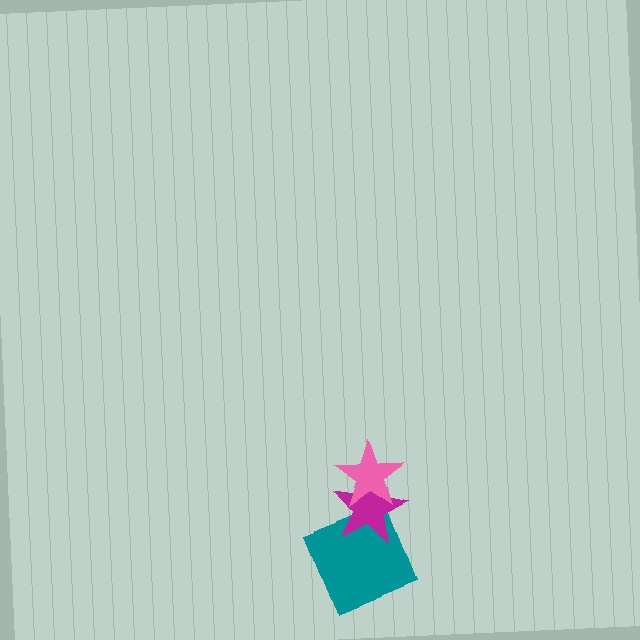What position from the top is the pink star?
The pink star is 1st from the top.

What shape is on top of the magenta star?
The pink star is on top of the magenta star.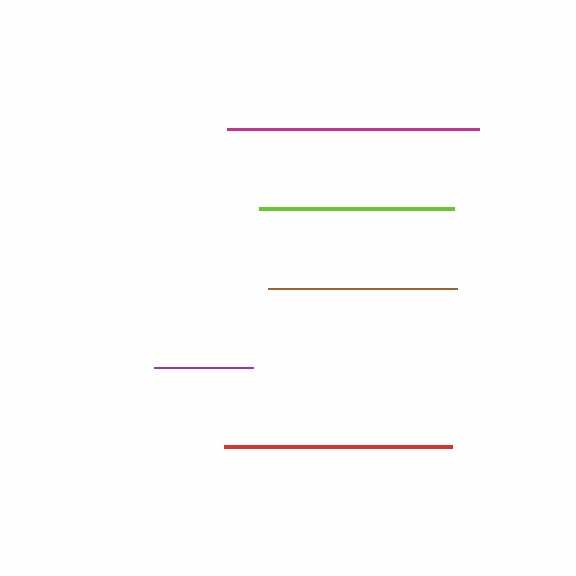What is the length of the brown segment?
The brown segment is approximately 189 pixels long.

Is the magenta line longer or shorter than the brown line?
The magenta line is longer than the brown line.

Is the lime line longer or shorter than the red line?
The red line is longer than the lime line.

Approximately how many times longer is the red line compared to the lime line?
The red line is approximately 1.2 times the length of the lime line.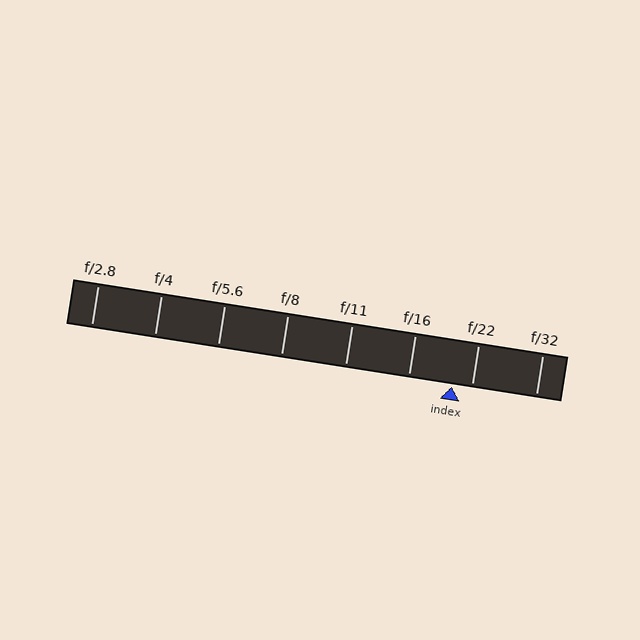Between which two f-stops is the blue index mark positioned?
The index mark is between f/16 and f/22.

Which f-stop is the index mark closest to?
The index mark is closest to f/22.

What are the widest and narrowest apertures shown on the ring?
The widest aperture shown is f/2.8 and the narrowest is f/32.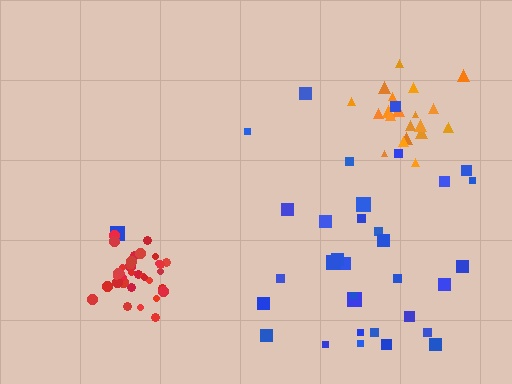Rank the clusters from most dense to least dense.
red, orange, blue.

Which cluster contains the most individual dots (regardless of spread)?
Blue (34).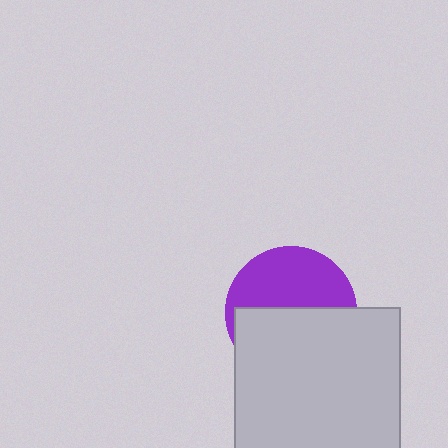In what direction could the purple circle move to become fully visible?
The purple circle could move up. That would shift it out from behind the light gray square entirely.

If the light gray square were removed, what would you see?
You would see the complete purple circle.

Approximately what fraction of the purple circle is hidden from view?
Roughly 53% of the purple circle is hidden behind the light gray square.